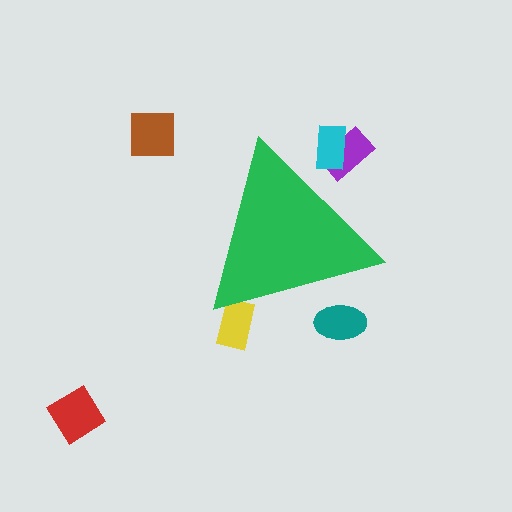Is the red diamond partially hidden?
No, the red diamond is fully visible.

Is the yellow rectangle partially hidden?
Yes, the yellow rectangle is partially hidden behind the green triangle.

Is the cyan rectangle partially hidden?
Yes, the cyan rectangle is partially hidden behind the green triangle.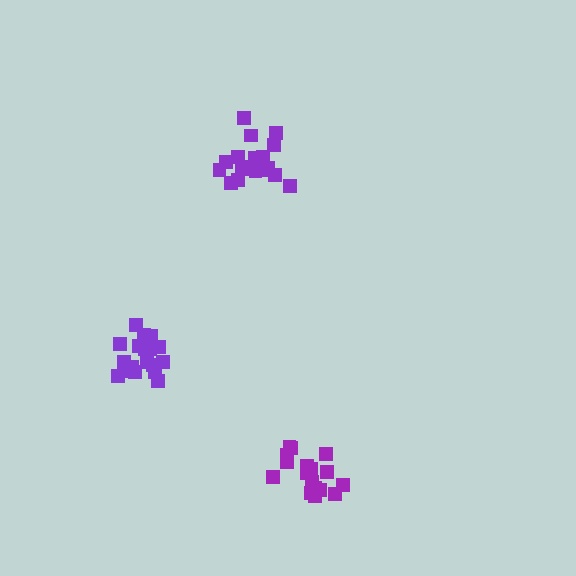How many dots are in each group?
Group 1: 19 dots, Group 2: 18 dots, Group 3: 19 dots (56 total).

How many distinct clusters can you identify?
There are 3 distinct clusters.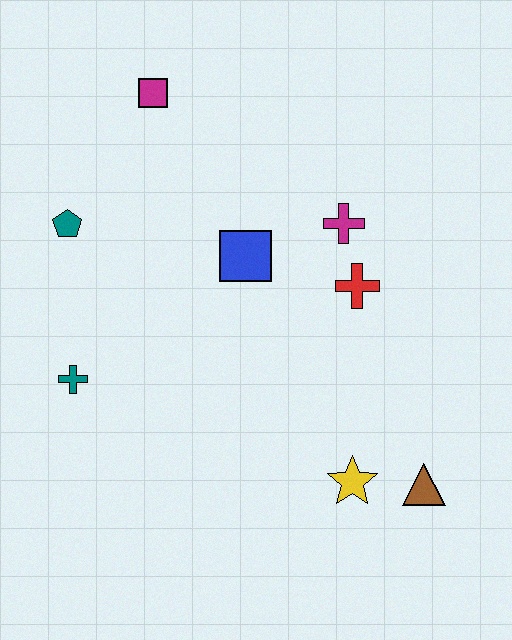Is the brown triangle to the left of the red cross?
No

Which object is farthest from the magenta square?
The brown triangle is farthest from the magenta square.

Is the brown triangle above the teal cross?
No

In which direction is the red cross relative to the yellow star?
The red cross is above the yellow star.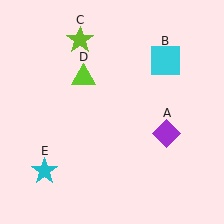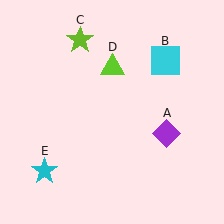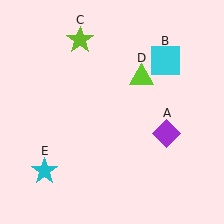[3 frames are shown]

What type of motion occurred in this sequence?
The lime triangle (object D) rotated clockwise around the center of the scene.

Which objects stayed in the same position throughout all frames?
Purple diamond (object A) and cyan square (object B) and lime star (object C) and cyan star (object E) remained stationary.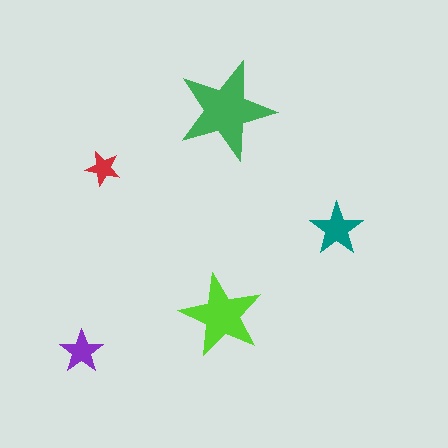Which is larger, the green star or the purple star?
The green one.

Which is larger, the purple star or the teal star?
The teal one.